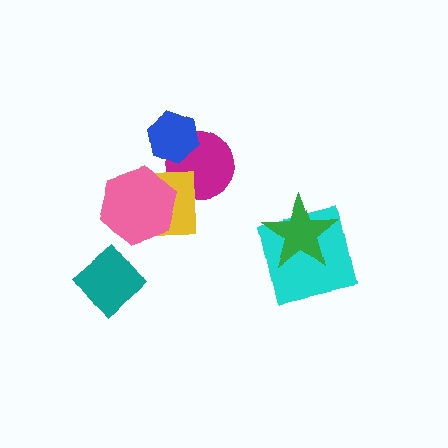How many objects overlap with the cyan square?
1 object overlaps with the cyan square.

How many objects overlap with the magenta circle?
2 objects overlap with the magenta circle.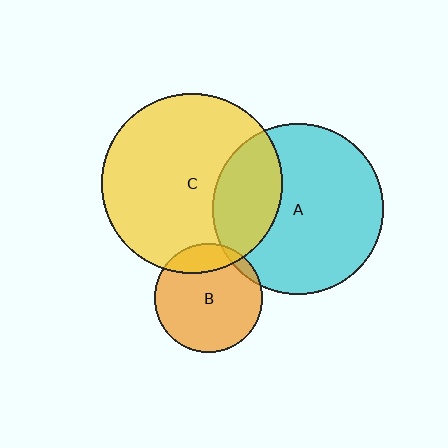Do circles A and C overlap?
Yes.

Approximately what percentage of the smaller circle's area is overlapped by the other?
Approximately 30%.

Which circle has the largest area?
Circle C (yellow).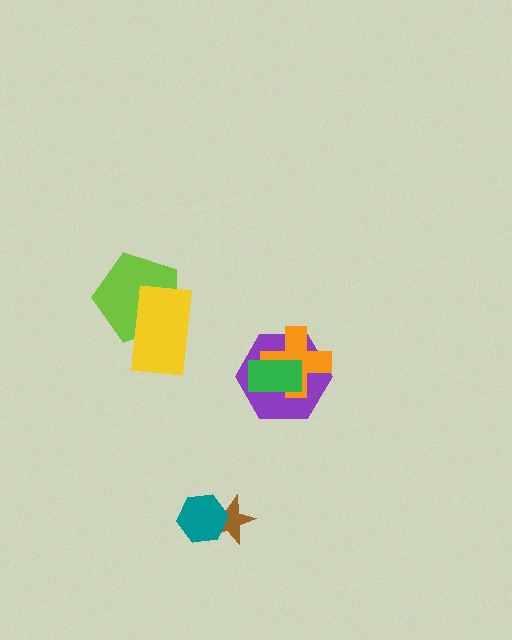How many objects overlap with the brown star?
1 object overlaps with the brown star.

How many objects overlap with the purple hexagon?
2 objects overlap with the purple hexagon.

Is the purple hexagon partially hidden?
Yes, it is partially covered by another shape.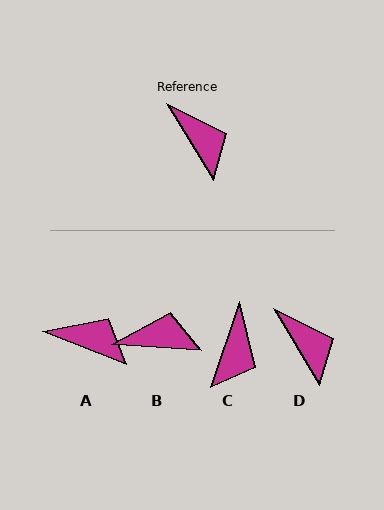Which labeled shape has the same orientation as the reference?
D.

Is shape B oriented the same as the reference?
No, it is off by about 55 degrees.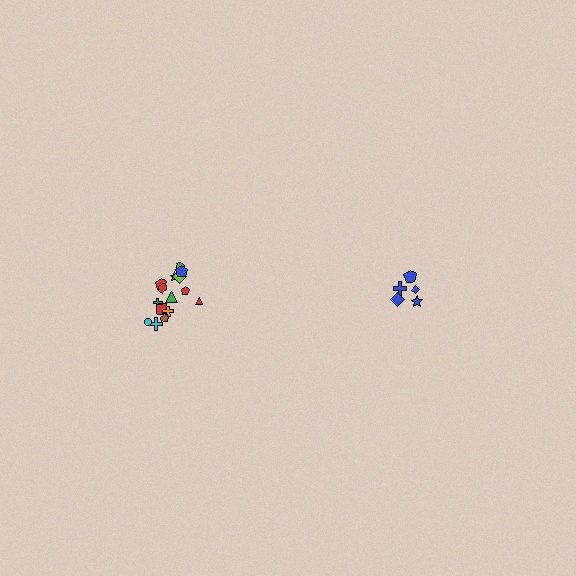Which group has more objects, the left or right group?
The left group.